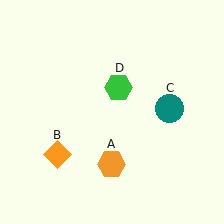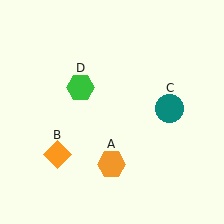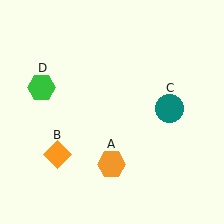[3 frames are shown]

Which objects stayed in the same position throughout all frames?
Orange hexagon (object A) and orange diamond (object B) and teal circle (object C) remained stationary.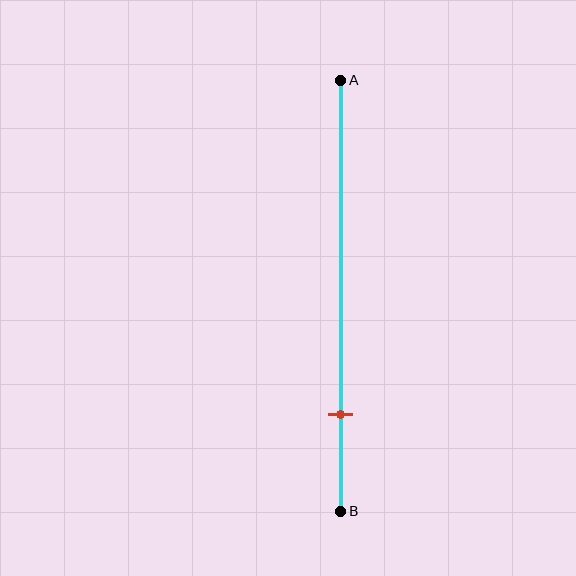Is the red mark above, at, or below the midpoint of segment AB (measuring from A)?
The red mark is below the midpoint of segment AB.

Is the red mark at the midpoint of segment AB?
No, the mark is at about 75% from A, not at the 50% midpoint.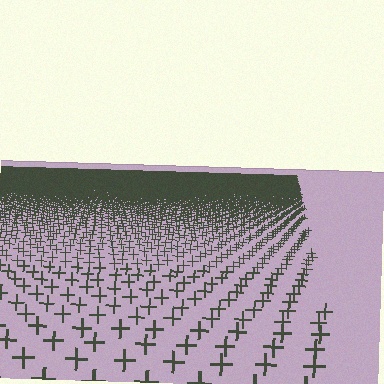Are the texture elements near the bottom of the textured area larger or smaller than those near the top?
Larger. Near the bottom, elements are closer to the viewer and appear at a bigger on-screen size.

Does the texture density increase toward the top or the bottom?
Density increases toward the top.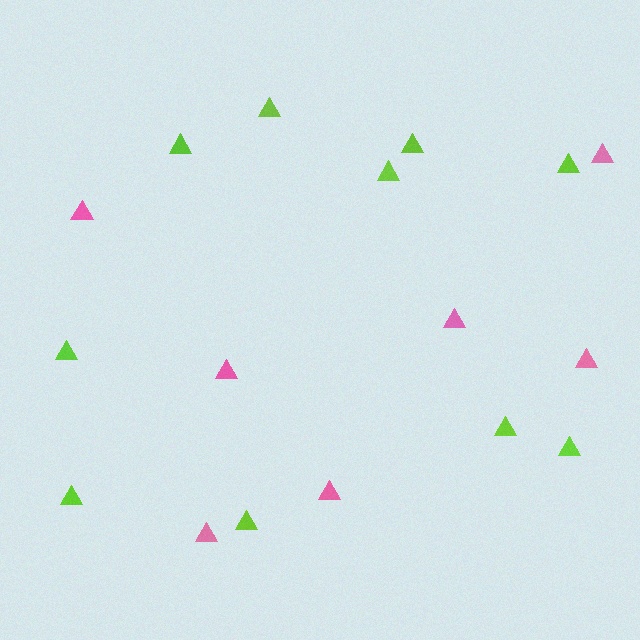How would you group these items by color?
There are 2 groups: one group of pink triangles (7) and one group of lime triangles (10).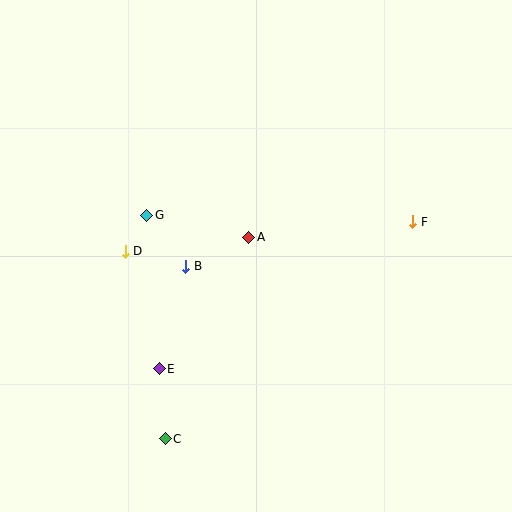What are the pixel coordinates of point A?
Point A is at (249, 237).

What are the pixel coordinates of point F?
Point F is at (413, 222).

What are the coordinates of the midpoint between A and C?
The midpoint between A and C is at (207, 338).